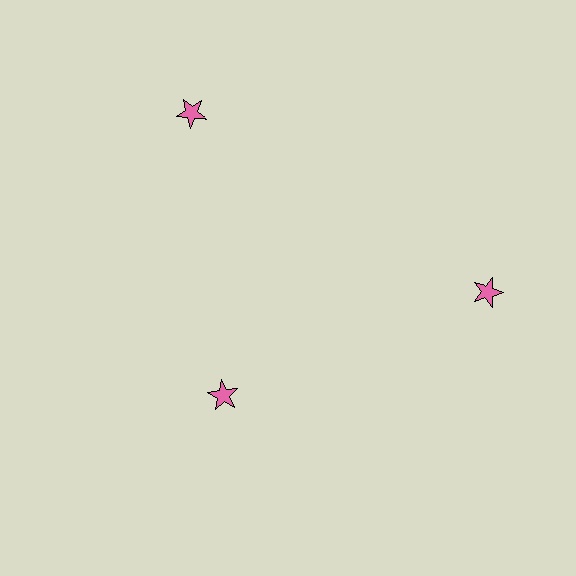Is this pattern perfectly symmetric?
No. The 3 pink stars are arranged in a ring, but one element near the 7 o'clock position is pulled inward toward the center, breaking the 3-fold rotational symmetry.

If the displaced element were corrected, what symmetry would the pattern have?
It would have 3-fold rotational symmetry — the pattern would map onto itself every 120 degrees.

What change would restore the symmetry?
The symmetry would be restored by moving it outward, back onto the ring so that all 3 stars sit at equal angles and equal distance from the center.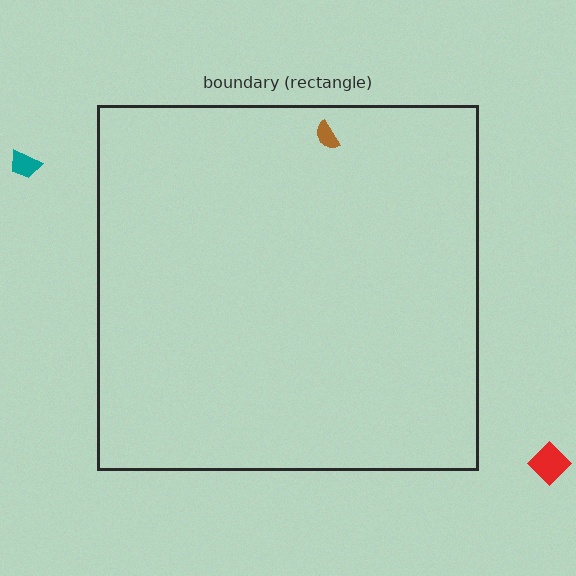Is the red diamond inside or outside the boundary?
Outside.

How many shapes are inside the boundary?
1 inside, 2 outside.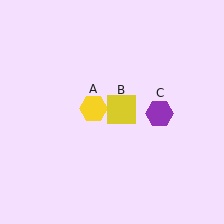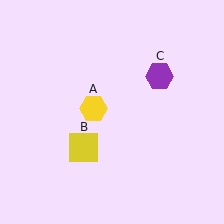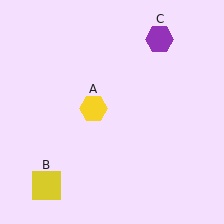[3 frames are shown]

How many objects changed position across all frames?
2 objects changed position: yellow square (object B), purple hexagon (object C).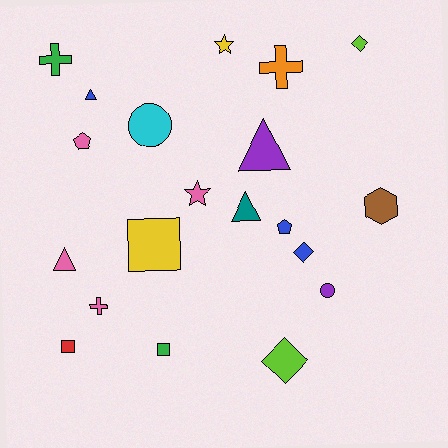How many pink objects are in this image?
There are 4 pink objects.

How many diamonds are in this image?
There are 3 diamonds.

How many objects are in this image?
There are 20 objects.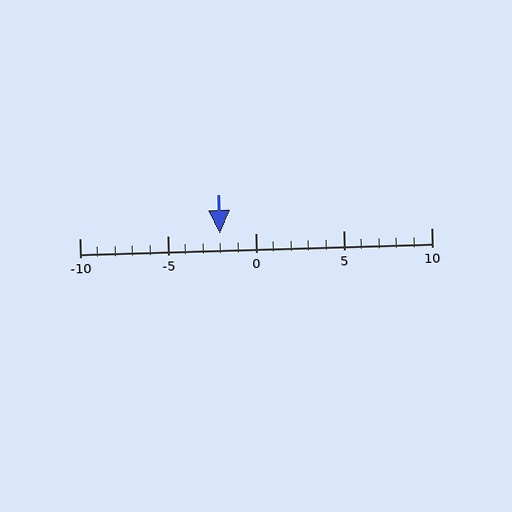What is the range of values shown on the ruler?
The ruler shows values from -10 to 10.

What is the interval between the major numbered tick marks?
The major tick marks are spaced 5 units apart.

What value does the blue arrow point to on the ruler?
The blue arrow points to approximately -2.